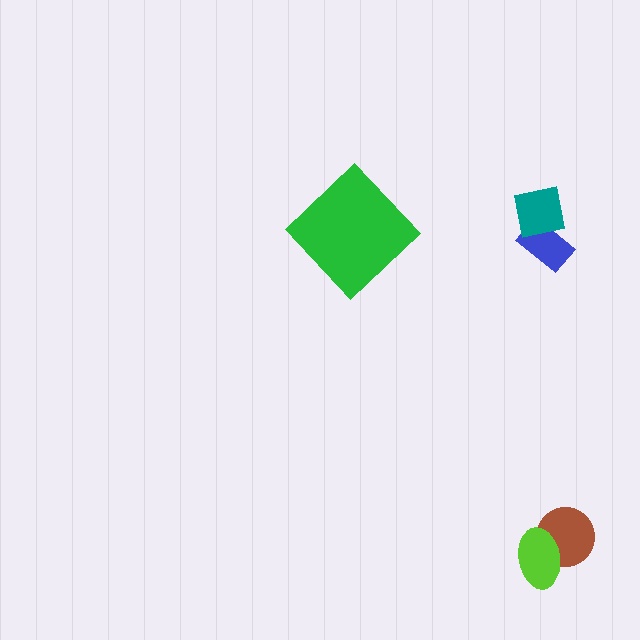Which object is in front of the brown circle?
The lime ellipse is in front of the brown circle.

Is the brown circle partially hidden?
Yes, it is partially covered by another shape.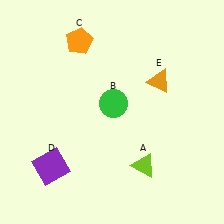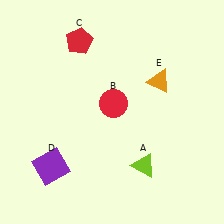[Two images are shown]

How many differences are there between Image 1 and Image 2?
There are 2 differences between the two images.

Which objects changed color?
B changed from green to red. C changed from orange to red.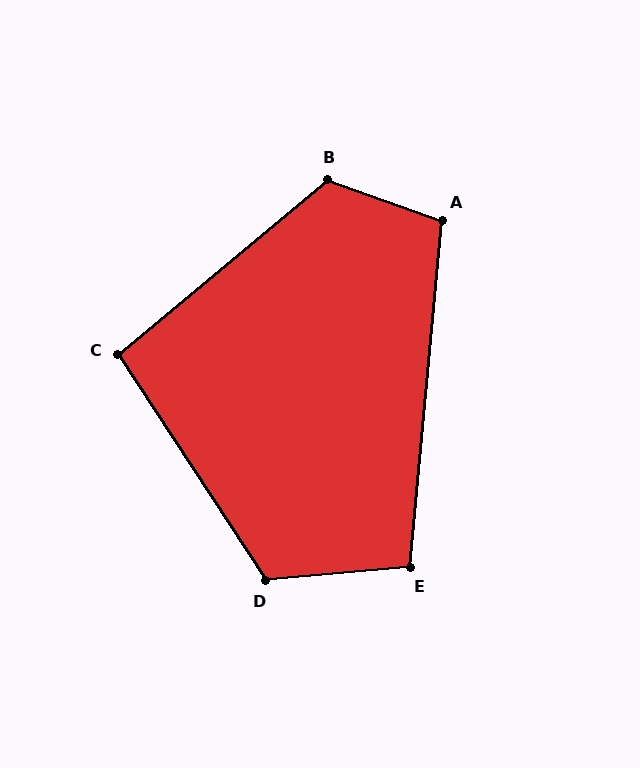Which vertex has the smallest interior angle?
C, at approximately 97 degrees.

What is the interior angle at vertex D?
Approximately 118 degrees (obtuse).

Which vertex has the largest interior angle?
B, at approximately 121 degrees.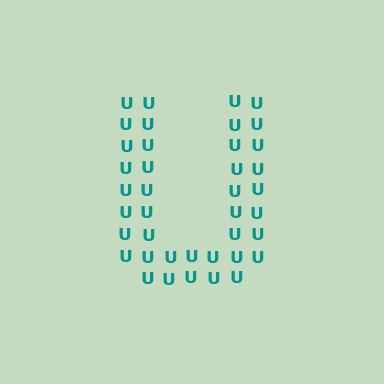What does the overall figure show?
The overall figure shows the letter U.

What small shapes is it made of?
It is made of small letter U's.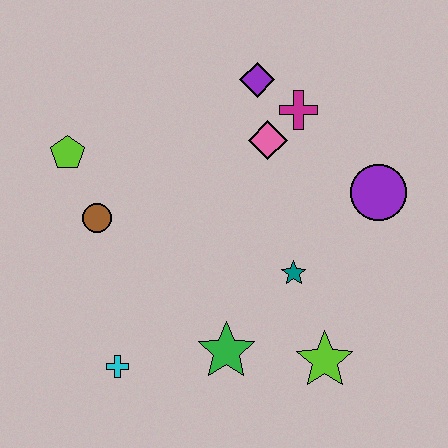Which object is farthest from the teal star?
The lime pentagon is farthest from the teal star.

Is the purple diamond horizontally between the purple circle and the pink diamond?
No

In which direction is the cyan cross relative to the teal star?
The cyan cross is to the left of the teal star.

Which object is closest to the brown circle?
The lime pentagon is closest to the brown circle.